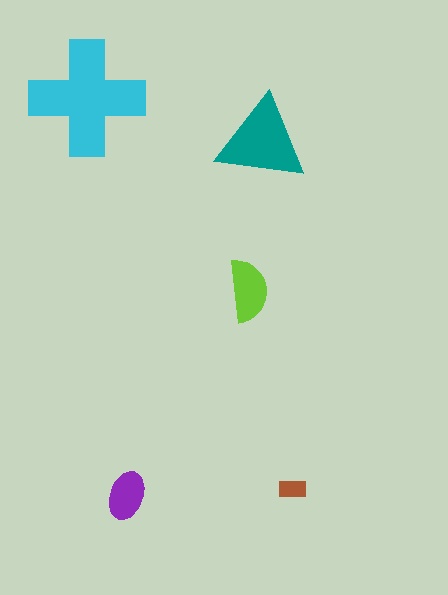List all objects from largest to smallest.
The cyan cross, the teal triangle, the lime semicircle, the purple ellipse, the brown rectangle.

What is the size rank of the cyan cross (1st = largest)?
1st.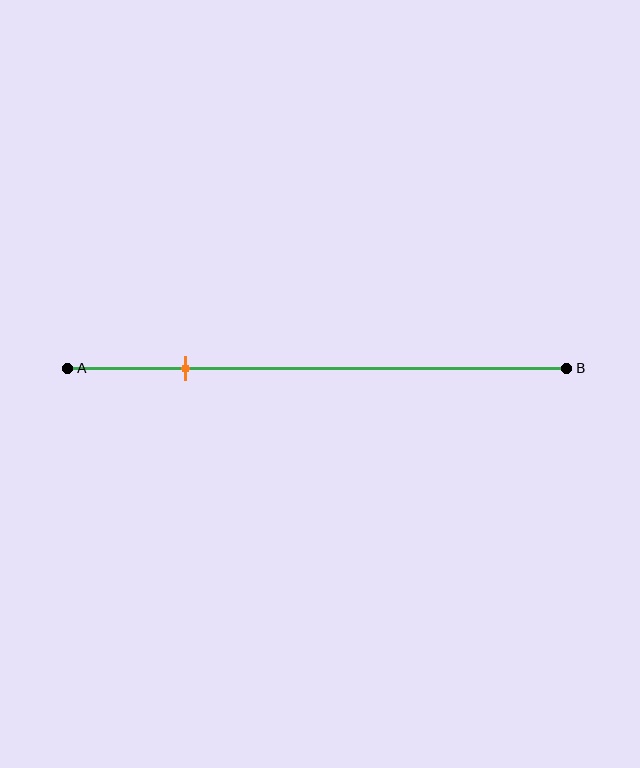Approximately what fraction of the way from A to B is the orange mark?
The orange mark is approximately 25% of the way from A to B.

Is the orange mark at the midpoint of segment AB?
No, the mark is at about 25% from A, not at the 50% midpoint.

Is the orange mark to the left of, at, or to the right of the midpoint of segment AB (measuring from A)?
The orange mark is to the left of the midpoint of segment AB.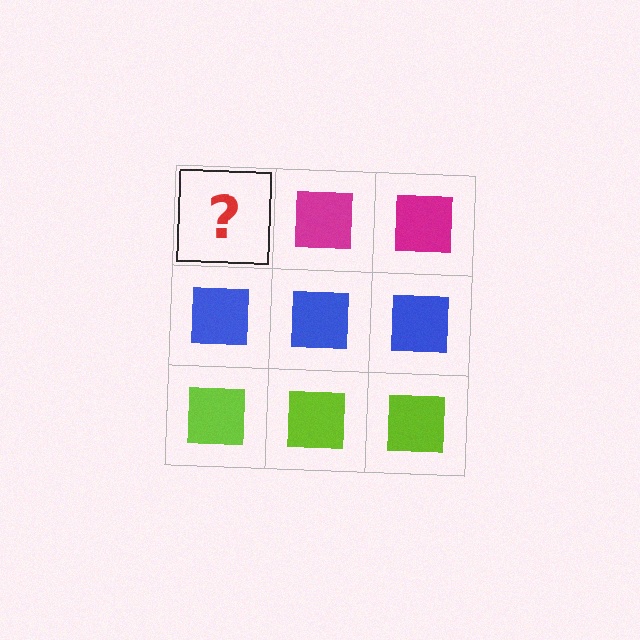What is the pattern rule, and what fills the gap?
The rule is that each row has a consistent color. The gap should be filled with a magenta square.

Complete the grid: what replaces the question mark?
The question mark should be replaced with a magenta square.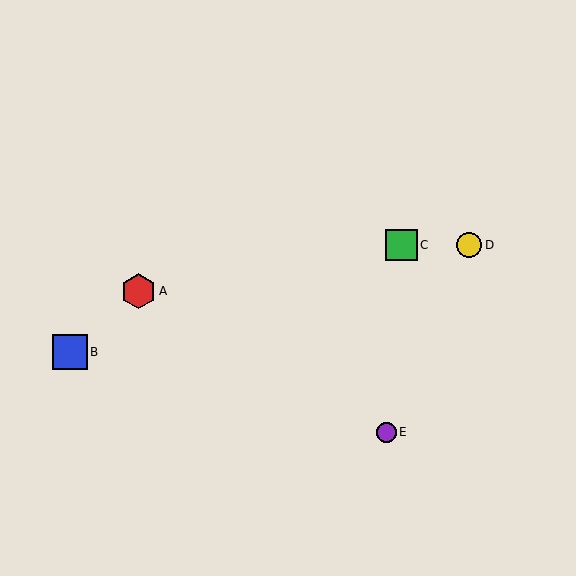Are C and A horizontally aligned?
No, C is at y≈245 and A is at y≈291.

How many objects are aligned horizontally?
2 objects (C, D) are aligned horizontally.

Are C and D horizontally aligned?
Yes, both are at y≈245.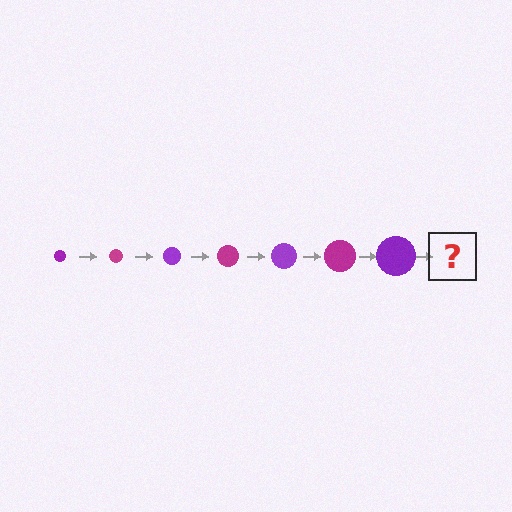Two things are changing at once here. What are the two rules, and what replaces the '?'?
The two rules are that the circle grows larger each step and the color cycles through purple and magenta. The '?' should be a magenta circle, larger than the previous one.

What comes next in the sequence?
The next element should be a magenta circle, larger than the previous one.